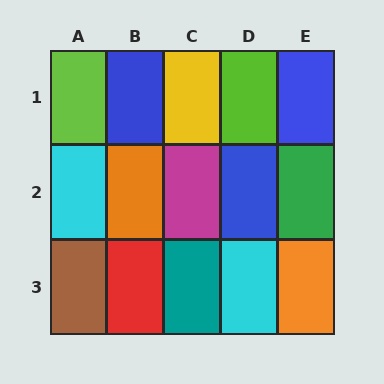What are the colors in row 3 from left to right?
Brown, red, teal, cyan, orange.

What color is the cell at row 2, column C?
Magenta.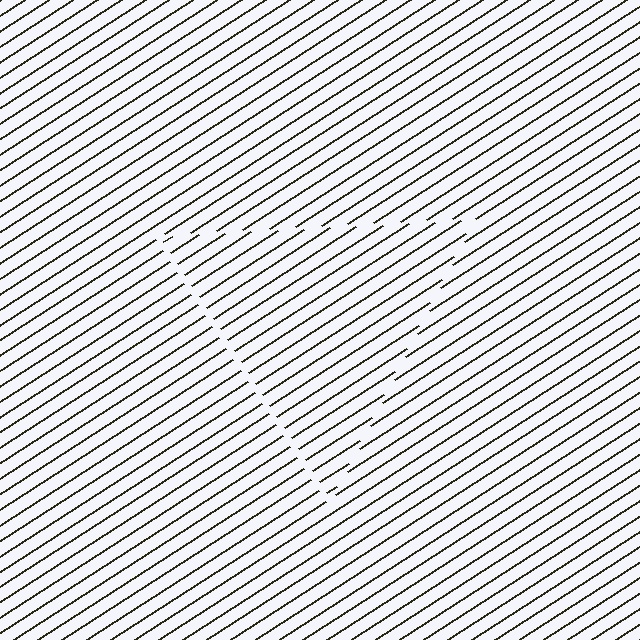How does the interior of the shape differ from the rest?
The interior of the shape contains the same grating, shifted by half a period — the contour is defined by the phase discontinuity where line-ends from the inner and outer gratings abut.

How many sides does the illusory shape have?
3 sides — the line-ends trace a triangle.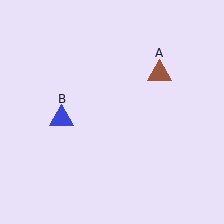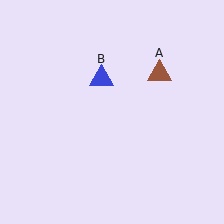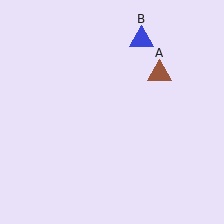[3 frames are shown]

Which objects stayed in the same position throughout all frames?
Brown triangle (object A) remained stationary.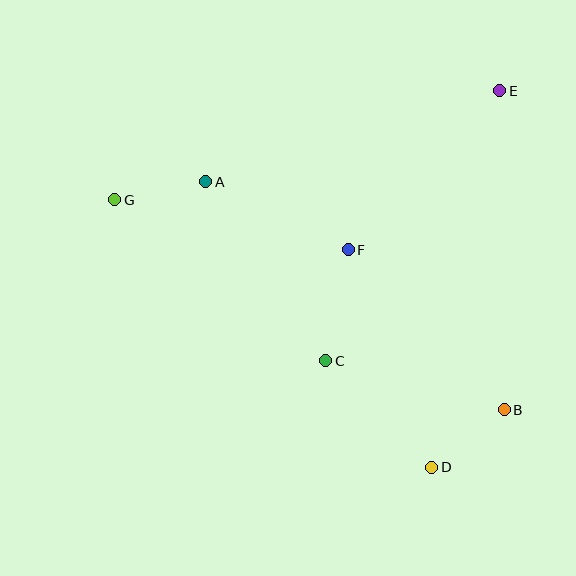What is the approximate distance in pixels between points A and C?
The distance between A and C is approximately 215 pixels.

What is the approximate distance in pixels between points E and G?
The distance between E and G is approximately 400 pixels.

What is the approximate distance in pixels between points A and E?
The distance between A and E is approximately 307 pixels.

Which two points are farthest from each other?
Points B and G are farthest from each other.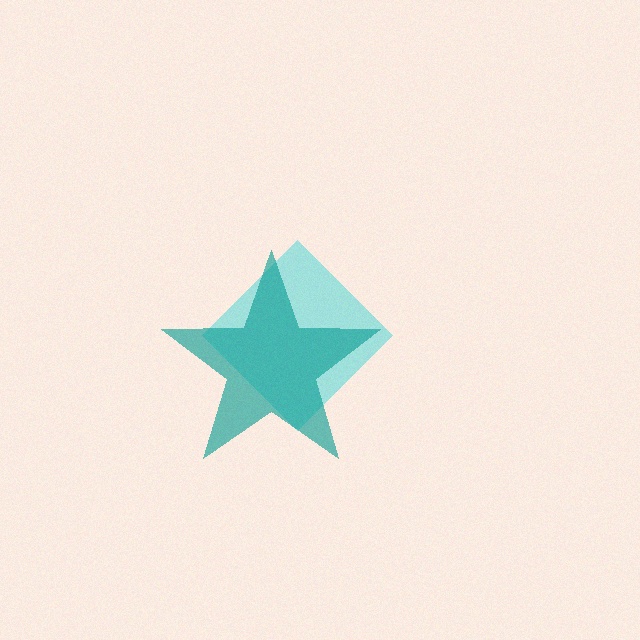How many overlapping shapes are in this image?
There are 2 overlapping shapes in the image.